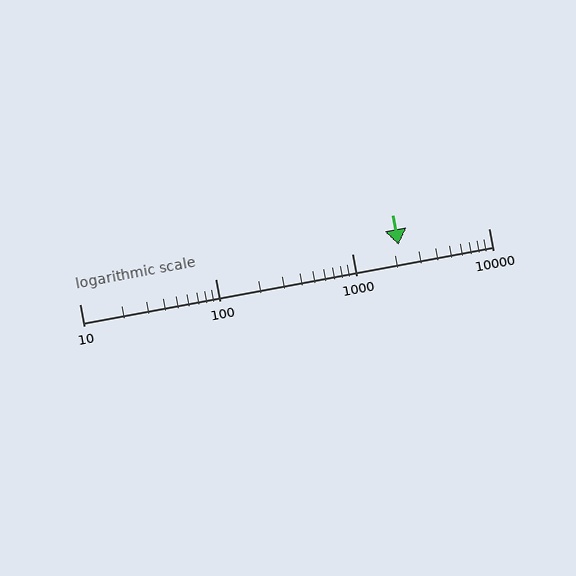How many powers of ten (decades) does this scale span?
The scale spans 3 decades, from 10 to 10000.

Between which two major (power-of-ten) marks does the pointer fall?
The pointer is between 1000 and 10000.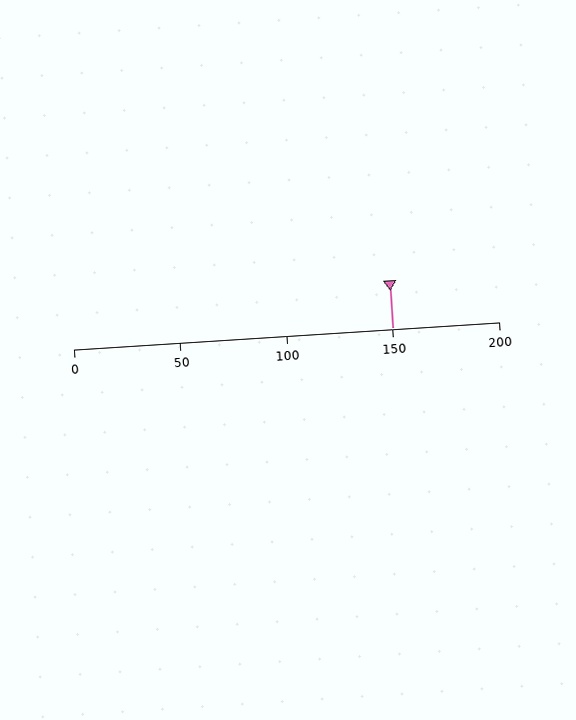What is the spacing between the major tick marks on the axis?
The major ticks are spaced 50 apart.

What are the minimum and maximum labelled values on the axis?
The axis runs from 0 to 200.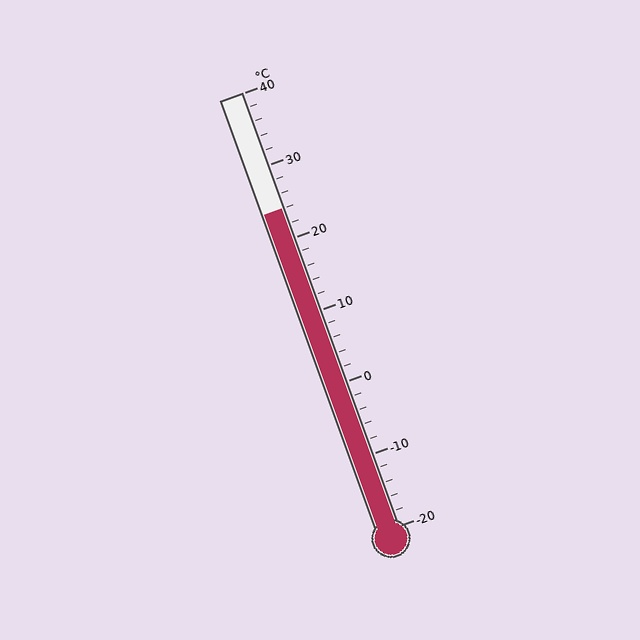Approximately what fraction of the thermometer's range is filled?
The thermometer is filled to approximately 75% of its range.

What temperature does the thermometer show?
The thermometer shows approximately 24°C.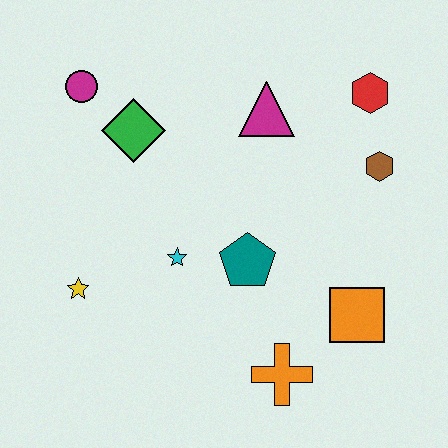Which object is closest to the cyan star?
The teal pentagon is closest to the cyan star.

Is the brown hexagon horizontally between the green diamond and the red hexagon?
No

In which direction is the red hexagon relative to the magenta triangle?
The red hexagon is to the right of the magenta triangle.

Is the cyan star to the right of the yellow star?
Yes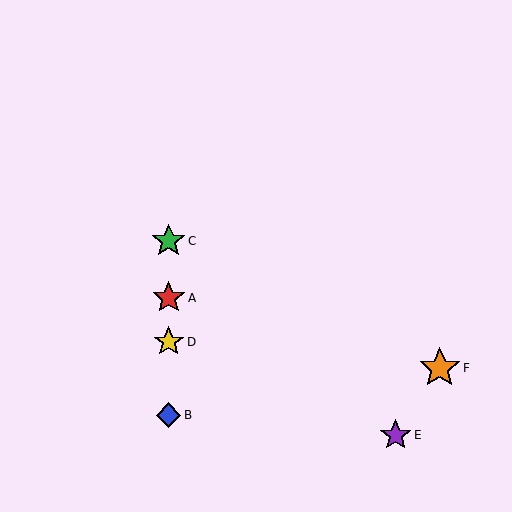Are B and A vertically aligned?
Yes, both are at x≈169.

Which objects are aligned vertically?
Objects A, B, C, D are aligned vertically.